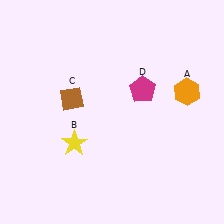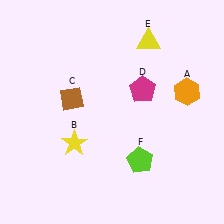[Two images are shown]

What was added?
A yellow triangle (E), a lime pentagon (F) were added in Image 2.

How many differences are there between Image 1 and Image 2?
There are 2 differences between the two images.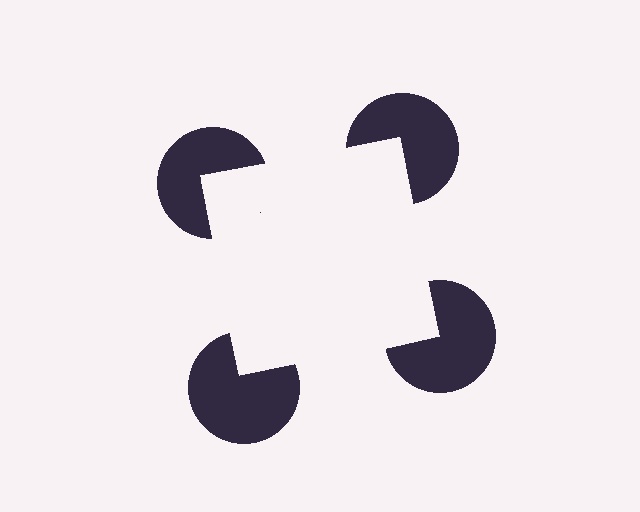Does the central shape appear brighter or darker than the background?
It typically appears slightly brighter than the background, even though no actual brightness change is drawn.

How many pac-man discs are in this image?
There are 4 — one at each vertex of the illusory square.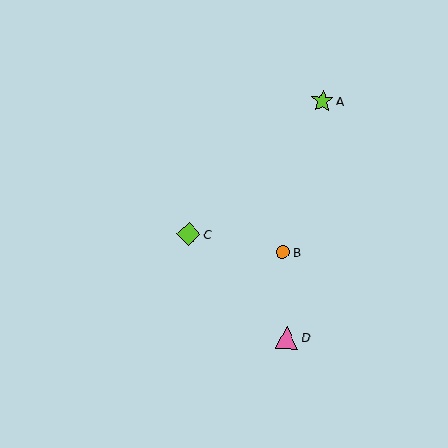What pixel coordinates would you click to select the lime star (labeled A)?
Click at (322, 101) to select the lime star A.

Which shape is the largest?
The lime diamond (labeled C) is the largest.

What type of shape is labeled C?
Shape C is a lime diamond.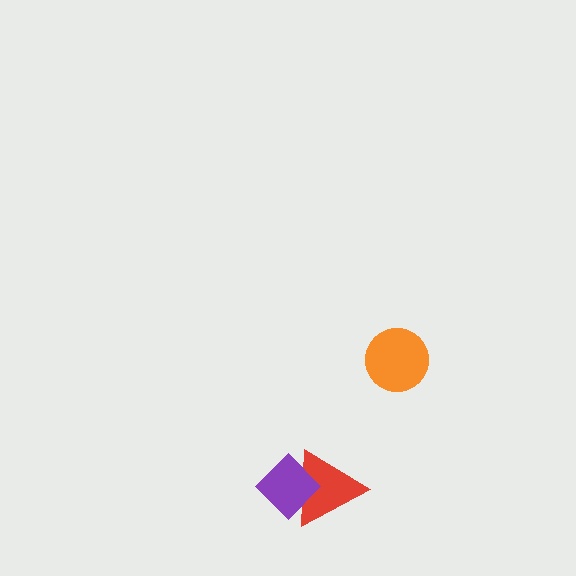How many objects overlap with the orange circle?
0 objects overlap with the orange circle.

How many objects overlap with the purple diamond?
1 object overlaps with the purple diamond.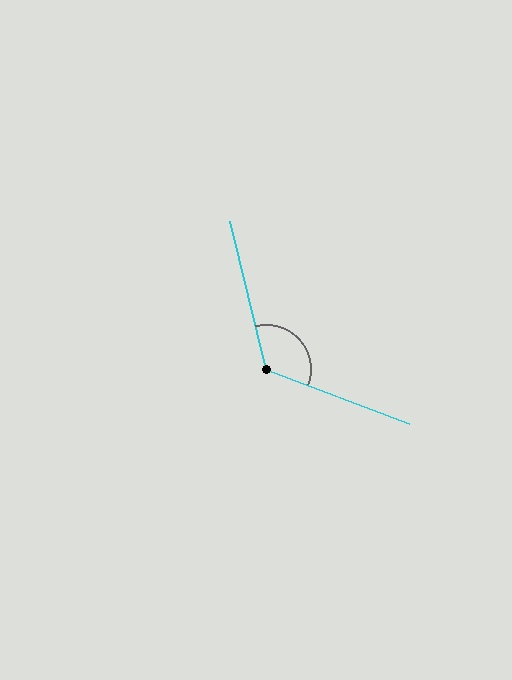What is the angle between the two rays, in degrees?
Approximately 124 degrees.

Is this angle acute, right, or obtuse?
It is obtuse.